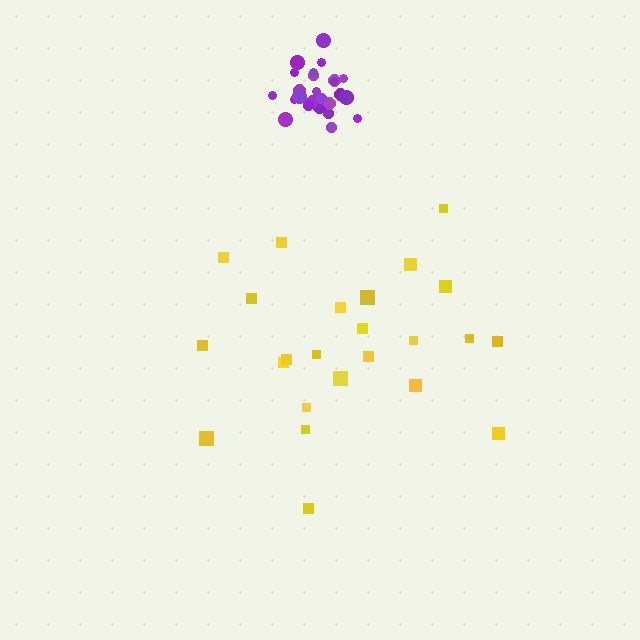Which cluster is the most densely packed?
Purple.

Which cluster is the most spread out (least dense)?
Yellow.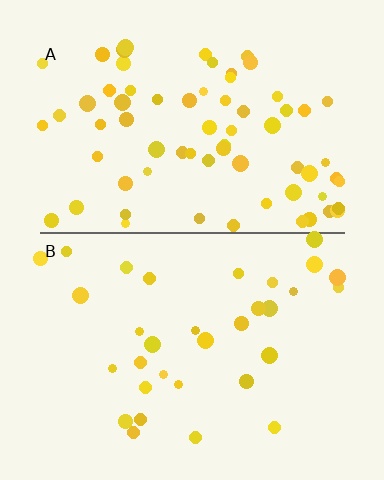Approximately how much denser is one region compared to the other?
Approximately 2.1× — region A over region B.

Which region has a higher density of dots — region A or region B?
A (the top).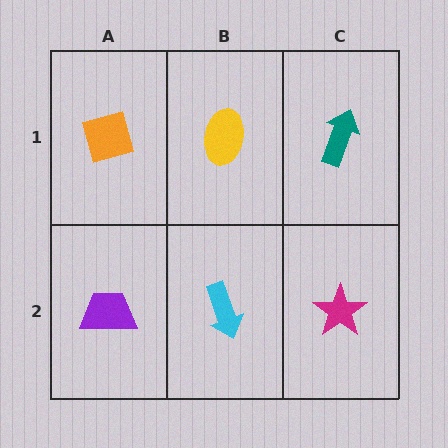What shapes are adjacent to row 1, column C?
A magenta star (row 2, column C), a yellow ellipse (row 1, column B).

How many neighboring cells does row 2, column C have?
2.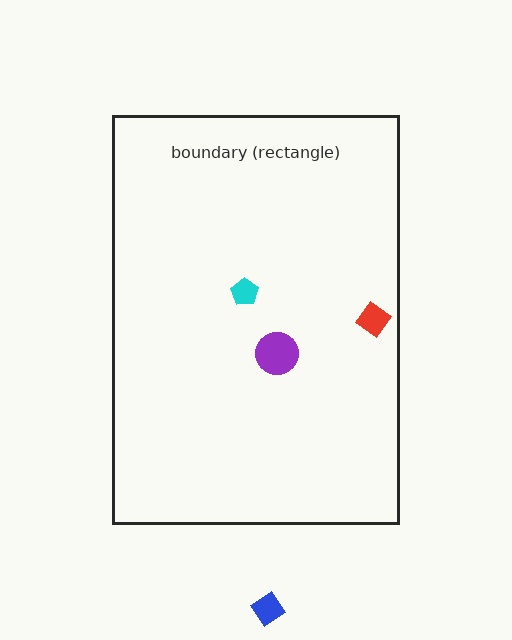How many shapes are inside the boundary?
3 inside, 1 outside.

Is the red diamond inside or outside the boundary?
Inside.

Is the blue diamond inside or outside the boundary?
Outside.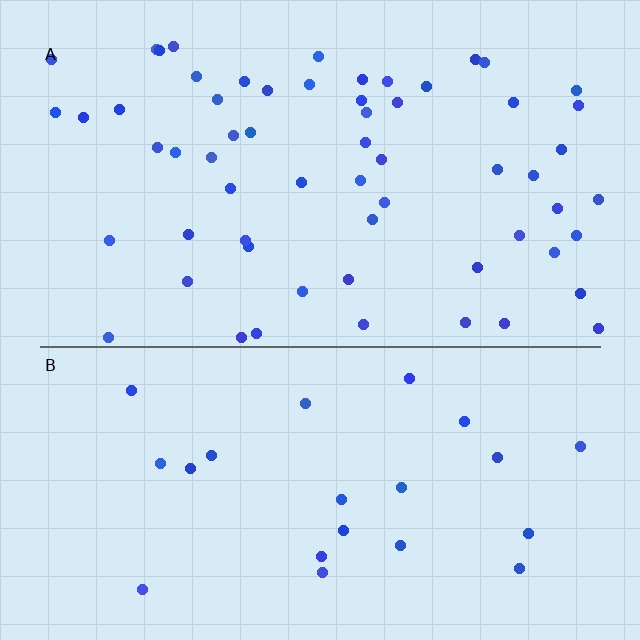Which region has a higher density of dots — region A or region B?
A (the top).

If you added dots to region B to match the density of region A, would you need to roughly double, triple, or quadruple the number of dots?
Approximately triple.